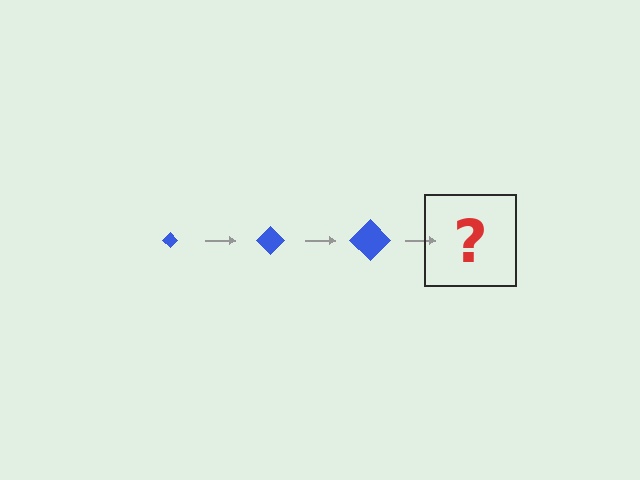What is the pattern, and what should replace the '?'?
The pattern is that the diamond gets progressively larger each step. The '?' should be a blue diamond, larger than the previous one.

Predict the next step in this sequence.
The next step is a blue diamond, larger than the previous one.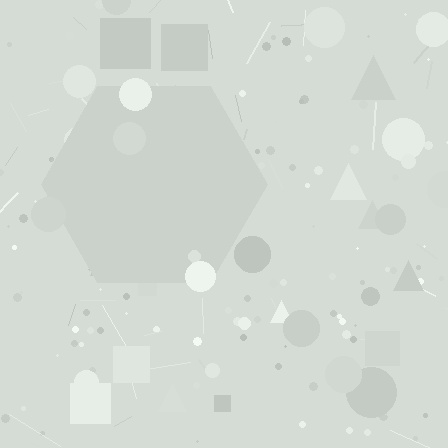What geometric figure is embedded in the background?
A hexagon is embedded in the background.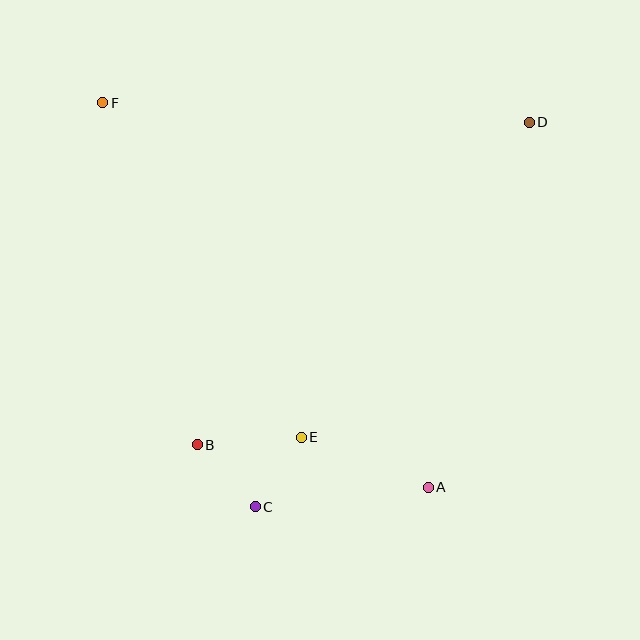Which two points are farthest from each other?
Points A and F are farthest from each other.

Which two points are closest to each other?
Points C and E are closest to each other.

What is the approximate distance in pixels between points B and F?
The distance between B and F is approximately 355 pixels.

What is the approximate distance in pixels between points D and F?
The distance between D and F is approximately 427 pixels.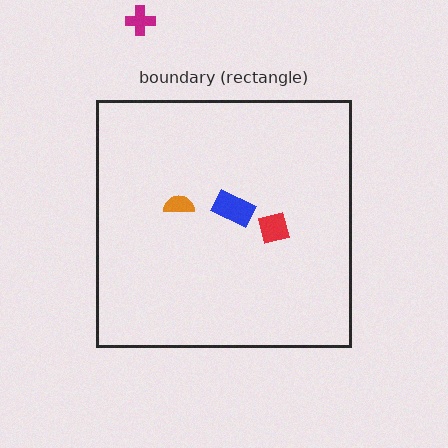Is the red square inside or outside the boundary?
Inside.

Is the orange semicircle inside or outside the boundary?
Inside.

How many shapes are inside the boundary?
3 inside, 1 outside.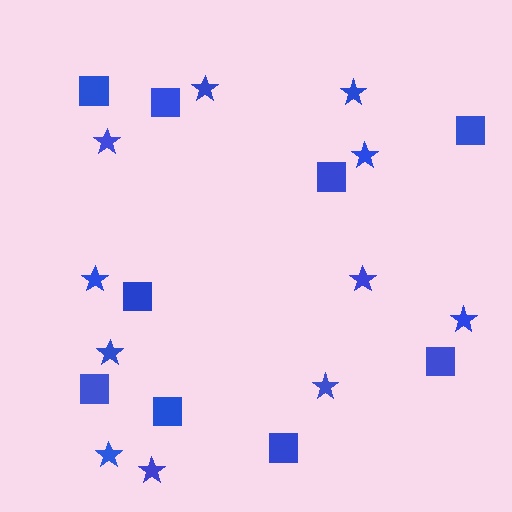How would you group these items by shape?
There are 2 groups: one group of stars (11) and one group of squares (9).